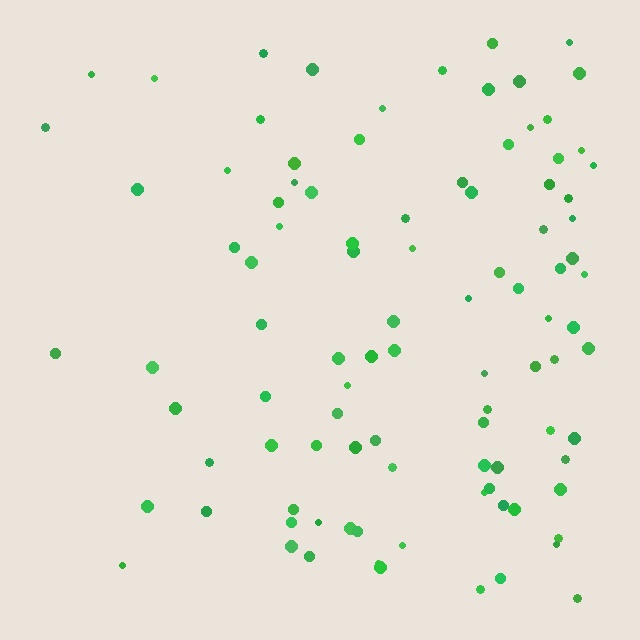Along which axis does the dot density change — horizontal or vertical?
Horizontal.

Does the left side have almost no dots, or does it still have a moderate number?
Still a moderate number, just noticeably fewer than the right.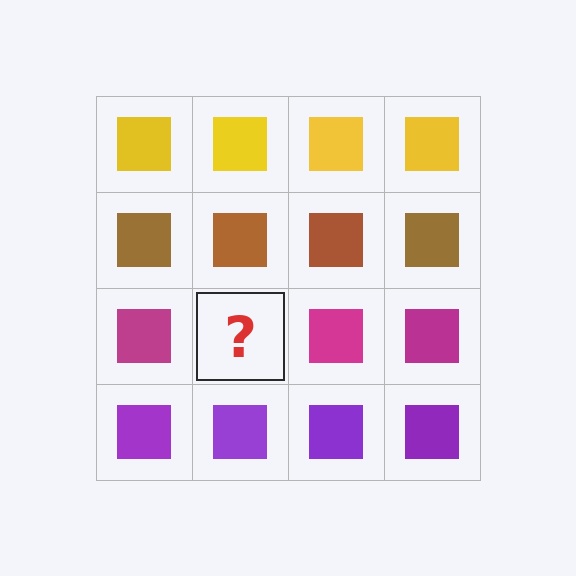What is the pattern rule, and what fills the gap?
The rule is that each row has a consistent color. The gap should be filled with a magenta square.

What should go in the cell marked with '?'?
The missing cell should contain a magenta square.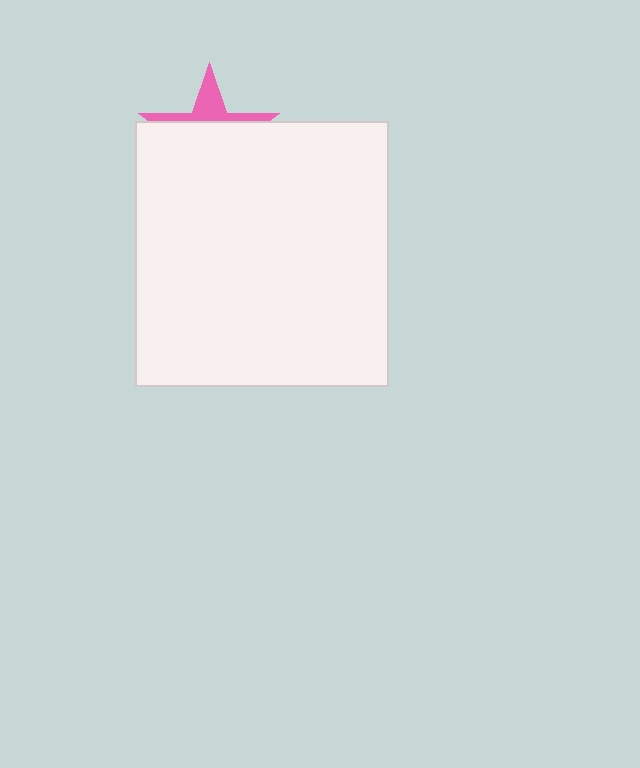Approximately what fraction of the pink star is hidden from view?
Roughly 69% of the pink star is hidden behind the white rectangle.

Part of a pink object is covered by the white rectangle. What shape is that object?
It is a star.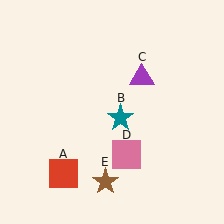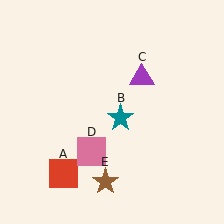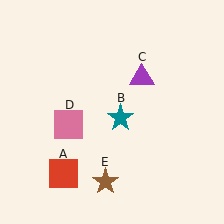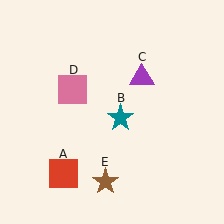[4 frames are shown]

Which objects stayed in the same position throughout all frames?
Red square (object A) and teal star (object B) and purple triangle (object C) and brown star (object E) remained stationary.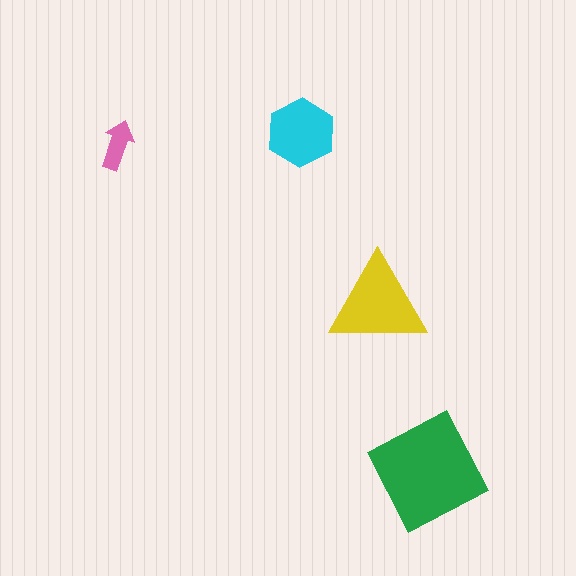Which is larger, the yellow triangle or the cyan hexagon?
The yellow triangle.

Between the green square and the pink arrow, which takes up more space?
The green square.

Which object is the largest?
The green square.